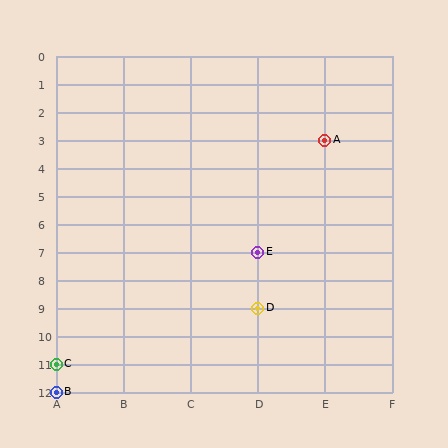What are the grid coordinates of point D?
Point D is at grid coordinates (D, 9).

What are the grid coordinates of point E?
Point E is at grid coordinates (D, 7).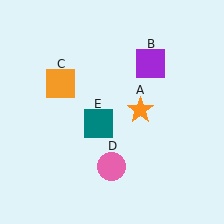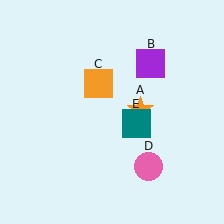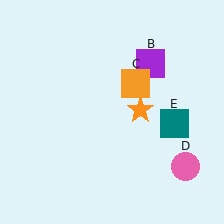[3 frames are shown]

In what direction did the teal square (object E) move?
The teal square (object E) moved right.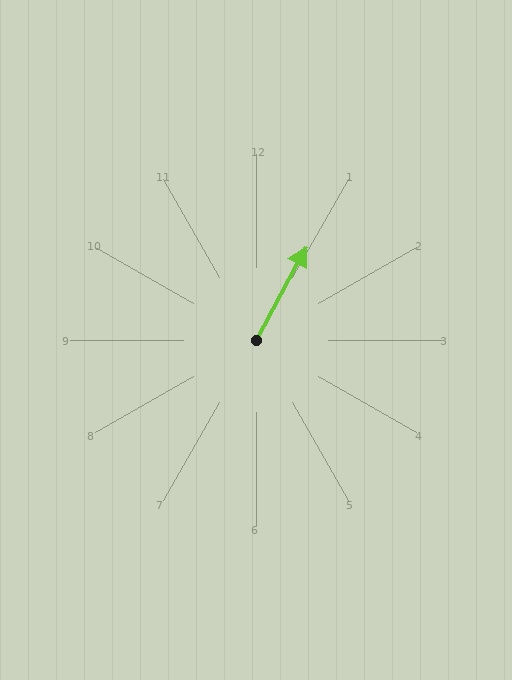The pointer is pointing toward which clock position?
Roughly 1 o'clock.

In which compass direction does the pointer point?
Northeast.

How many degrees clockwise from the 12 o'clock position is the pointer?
Approximately 28 degrees.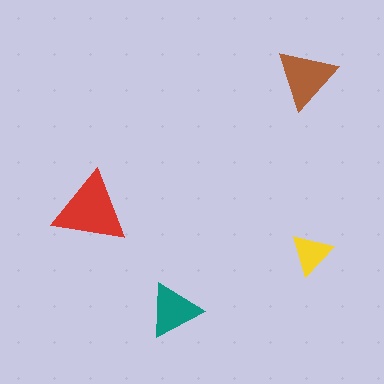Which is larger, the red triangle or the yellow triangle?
The red one.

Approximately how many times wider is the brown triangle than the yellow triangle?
About 1.5 times wider.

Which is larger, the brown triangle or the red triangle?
The red one.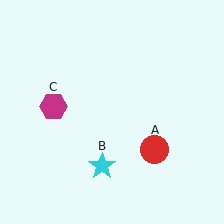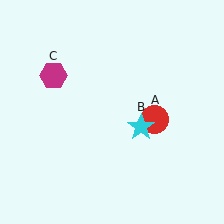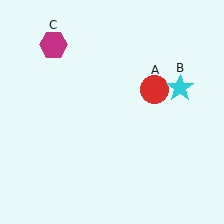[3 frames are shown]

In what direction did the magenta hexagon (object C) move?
The magenta hexagon (object C) moved up.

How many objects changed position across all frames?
3 objects changed position: red circle (object A), cyan star (object B), magenta hexagon (object C).